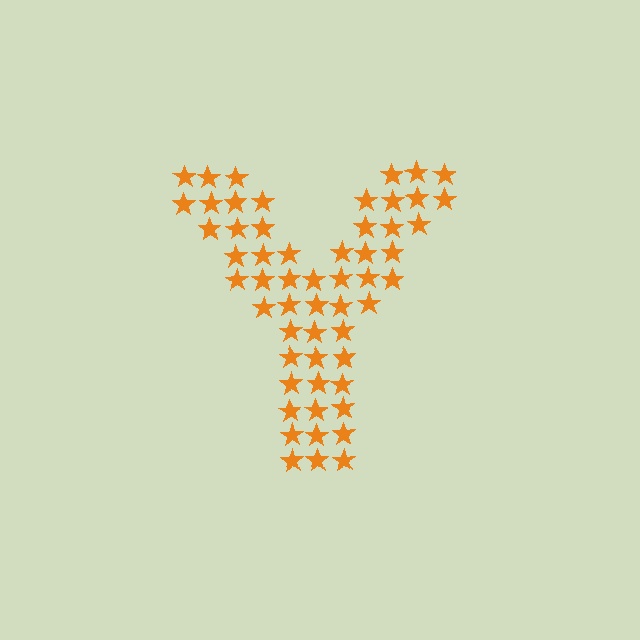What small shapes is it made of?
It is made of small stars.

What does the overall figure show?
The overall figure shows the letter Y.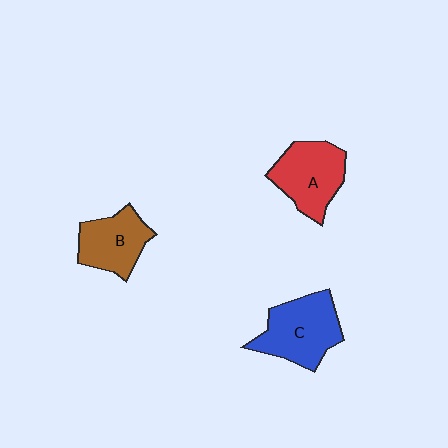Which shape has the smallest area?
Shape B (brown).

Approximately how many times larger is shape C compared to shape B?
Approximately 1.3 times.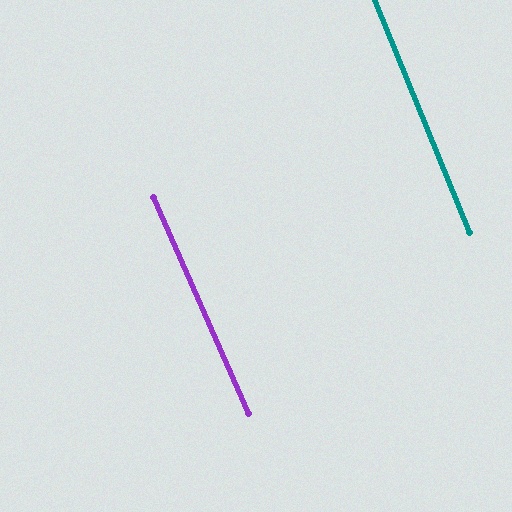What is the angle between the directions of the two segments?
Approximately 2 degrees.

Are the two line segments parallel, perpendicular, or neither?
Parallel — their directions differ by only 1.7°.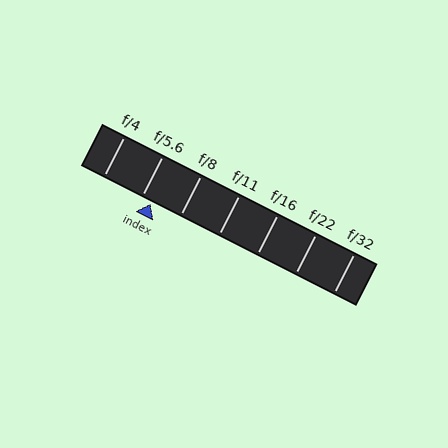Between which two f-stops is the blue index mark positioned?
The index mark is between f/5.6 and f/8.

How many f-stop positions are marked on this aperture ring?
There are 7 f-stop positions marked.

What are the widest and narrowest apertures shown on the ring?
The widest aperture shown is f/4 and the narrowest is f/32.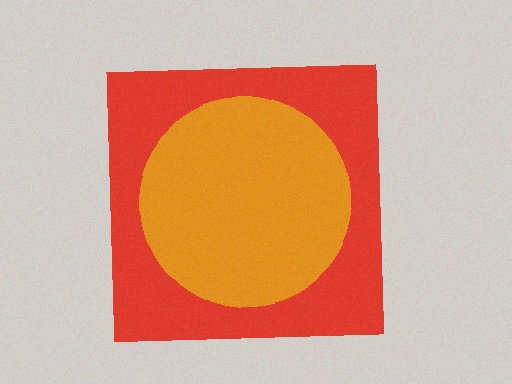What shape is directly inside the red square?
The orange circle.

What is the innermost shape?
The orange circle.